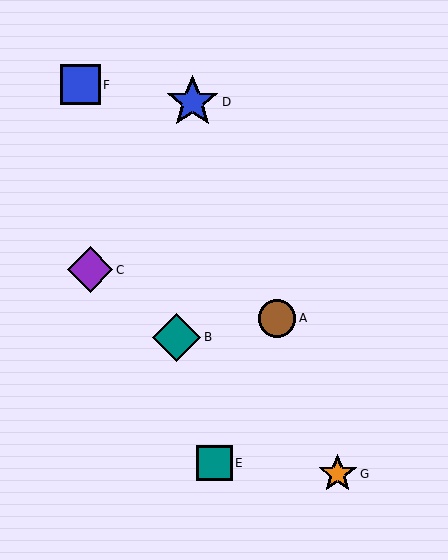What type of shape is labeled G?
Shape G is an orange star.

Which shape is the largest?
The blue star (labeled D) is the largest.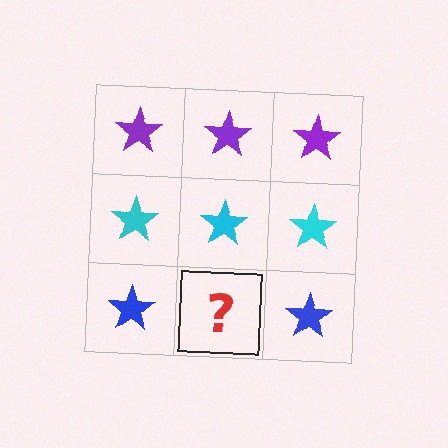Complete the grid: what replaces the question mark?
The question mark should be replaced with a blue star.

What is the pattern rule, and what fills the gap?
The rule is that each row has a consistent color. The gap should be filled with a blue star.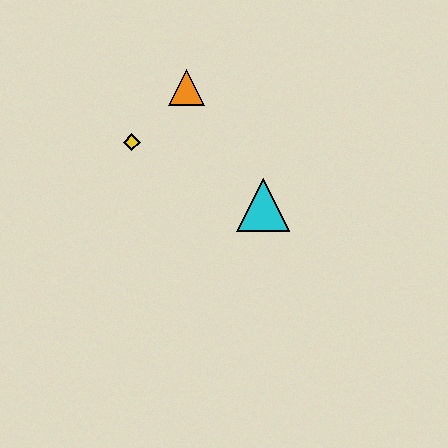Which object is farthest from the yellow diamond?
The cyan triangle is farthest from the yellow diamond.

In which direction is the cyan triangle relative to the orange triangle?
The cyan triangle is below the orange triangle.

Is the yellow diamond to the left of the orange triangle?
Yes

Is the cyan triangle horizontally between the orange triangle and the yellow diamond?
No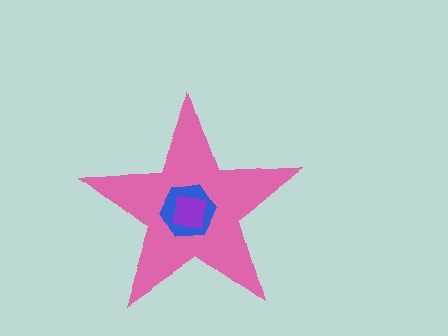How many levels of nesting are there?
3.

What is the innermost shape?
The purple square.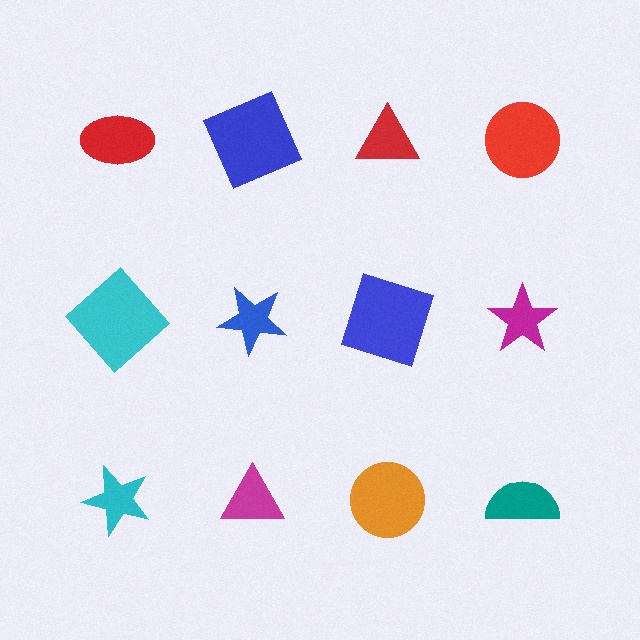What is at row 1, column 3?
A red triangle.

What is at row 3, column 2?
A magenta triangle.